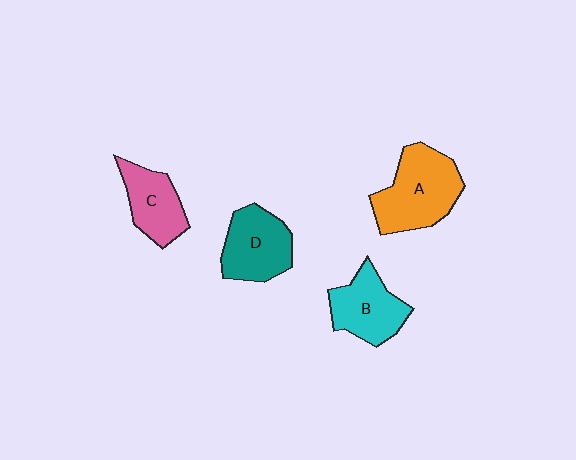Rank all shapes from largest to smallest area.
From largest to smallest: A (orange), D (teal), B (cyan), C (pink).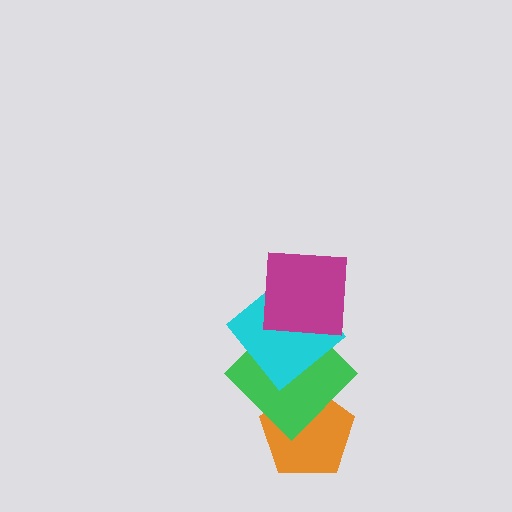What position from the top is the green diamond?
The green diamond is 3rd from the top.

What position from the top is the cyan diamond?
The cyan diamond is 2nd from the top.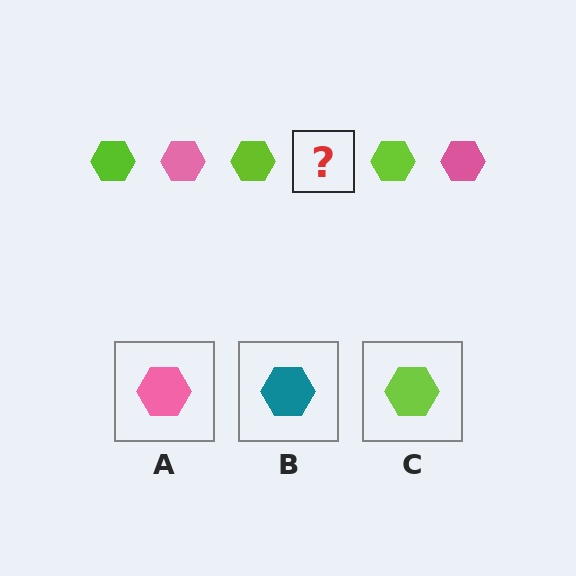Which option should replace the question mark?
Option A.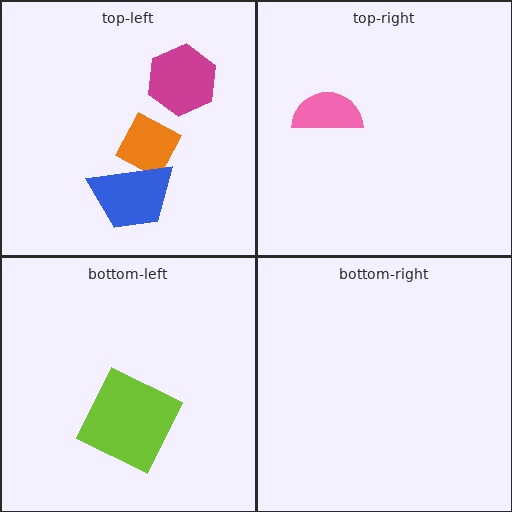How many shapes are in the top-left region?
3.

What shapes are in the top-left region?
The orange diamond, the magenta hexagon, the blue trapezoid.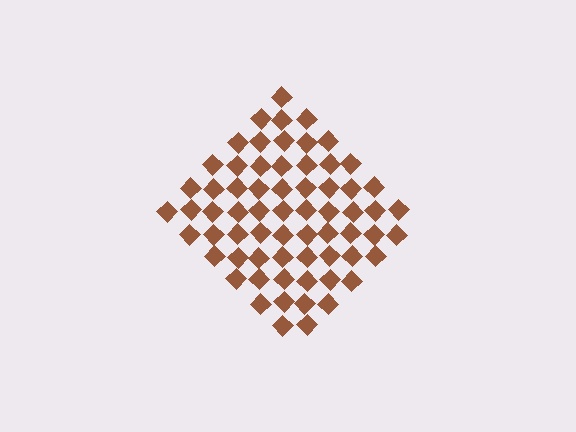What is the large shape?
The large shape is a diamond.